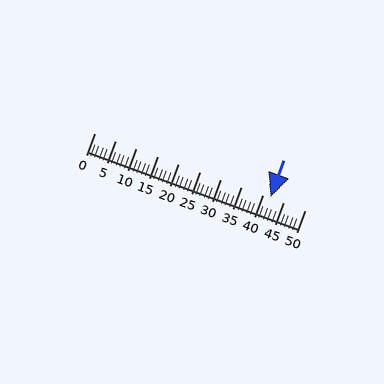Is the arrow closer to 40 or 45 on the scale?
The arrow is closer to 40.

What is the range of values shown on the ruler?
The ruler shows values from 0 to 50.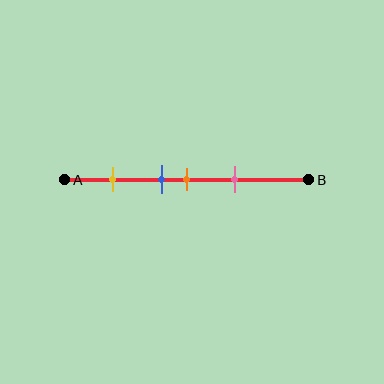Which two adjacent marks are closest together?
The blue and orange marks are the closest adjacent pair.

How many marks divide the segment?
There are 4 marks dividing the segment.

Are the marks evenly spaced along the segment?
No, the marks are not evenly spaced.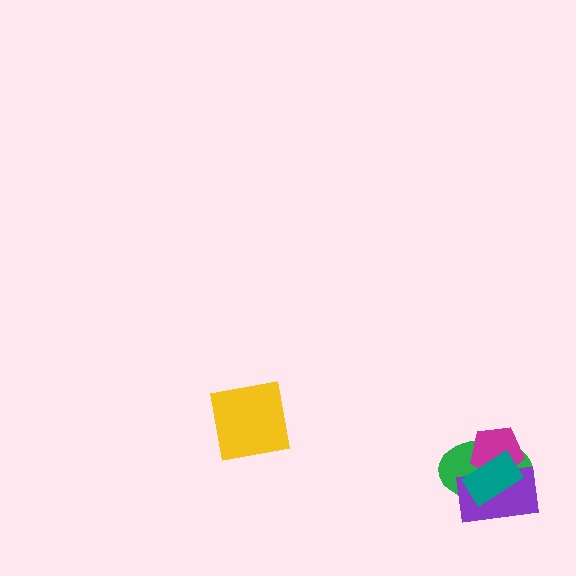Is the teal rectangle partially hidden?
No, no other shape covers it.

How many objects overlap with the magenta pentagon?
3 objects overlap with the magenta pentagon.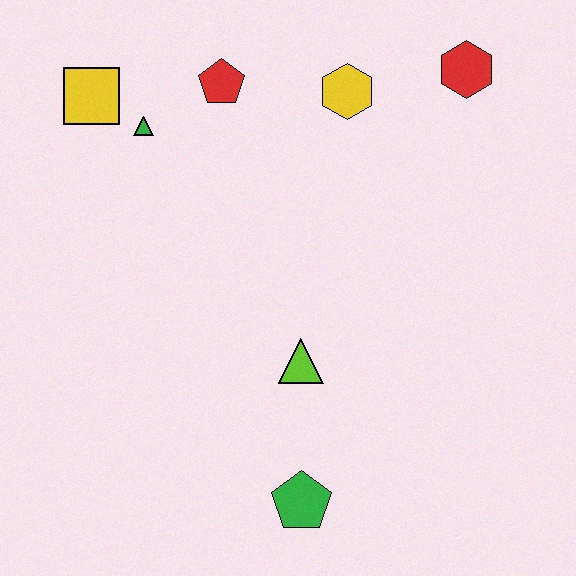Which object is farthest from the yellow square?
The green pentagon is farthest from the yellow square.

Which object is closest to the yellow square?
The green triangle is closest to the yellow square.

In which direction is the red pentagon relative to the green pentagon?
The red pentagon is above the green pentagon.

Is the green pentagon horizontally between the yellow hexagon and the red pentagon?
Yes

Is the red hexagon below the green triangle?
No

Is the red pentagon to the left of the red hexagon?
Yes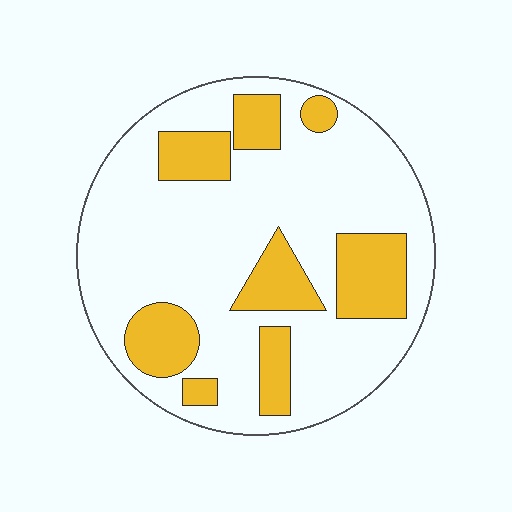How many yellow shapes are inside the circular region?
8.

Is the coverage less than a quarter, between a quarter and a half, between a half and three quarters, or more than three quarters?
Between a quarter and a half.